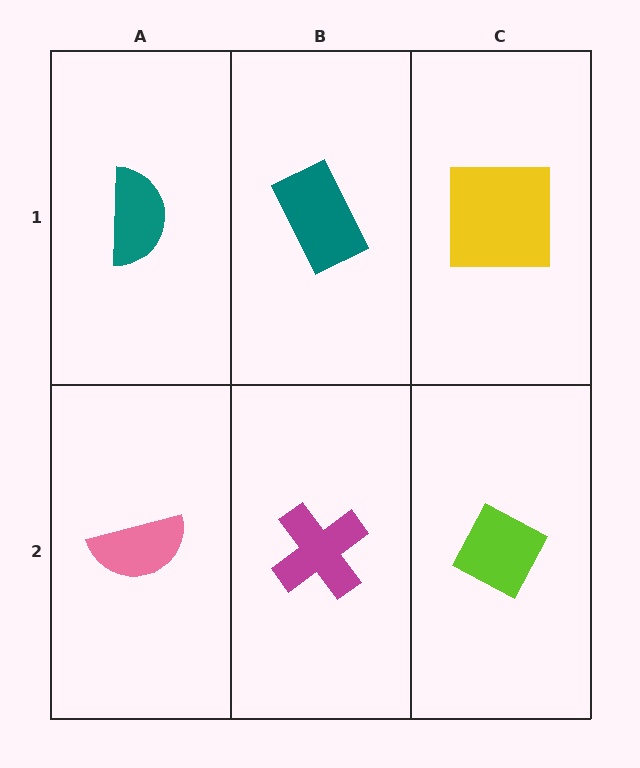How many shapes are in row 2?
3 shapes.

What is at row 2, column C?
A lime diamond.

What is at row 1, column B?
A teal rectangle.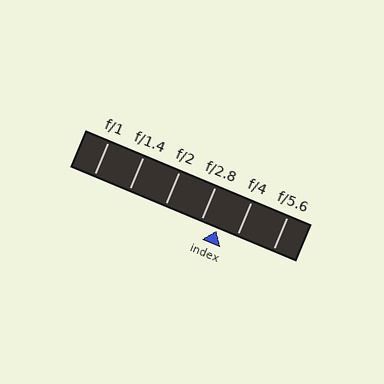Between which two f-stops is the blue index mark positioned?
The index mark is between f/2.8 and f/4.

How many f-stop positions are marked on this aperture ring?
There are 6 f-stop positions marked.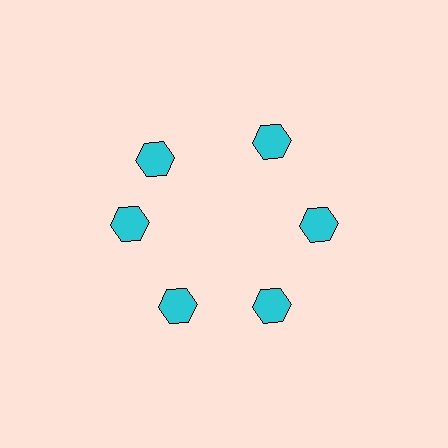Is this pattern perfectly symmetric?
No. The 6 cyan hexagons are arranged in a ring, but one element near the 11 o'clock position is rotated out of alignment along the ring, breaking the 6-fold rotational symmetry.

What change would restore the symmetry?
The symmetry would be restored by rotating it back into even spacing with its neighbors so that all 6 hexagons sit at equal angles and equal distance from the center.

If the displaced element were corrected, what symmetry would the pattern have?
It would have 6-fold rotational symmetry — the pattern would map onto itself every 60 degrees.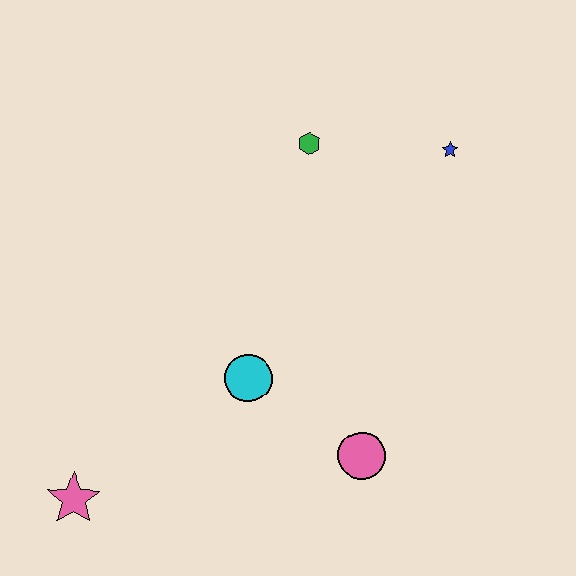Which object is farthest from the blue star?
The pink star is farthest from the blue star.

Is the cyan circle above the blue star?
No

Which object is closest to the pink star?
The cyan circle is closest to the pink star.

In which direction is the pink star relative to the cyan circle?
The pink star is to the left of the cyan circle.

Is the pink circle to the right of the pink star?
Yes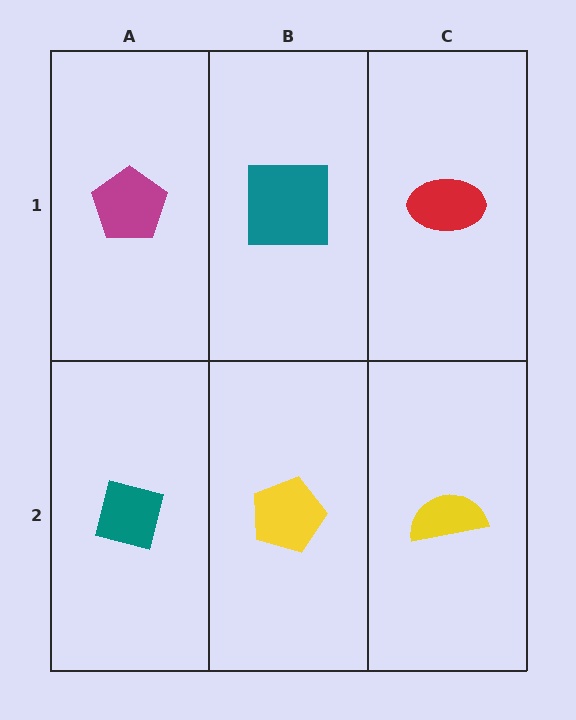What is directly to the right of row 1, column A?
A teal square.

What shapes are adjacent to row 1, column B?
A yellow pentagon (row 2, column B), a magenta pentagon (row 1, column A), a red ellipse (row 1, column C).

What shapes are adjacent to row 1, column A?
A teal square (row 2, column A), a teal square (row 1, column B).